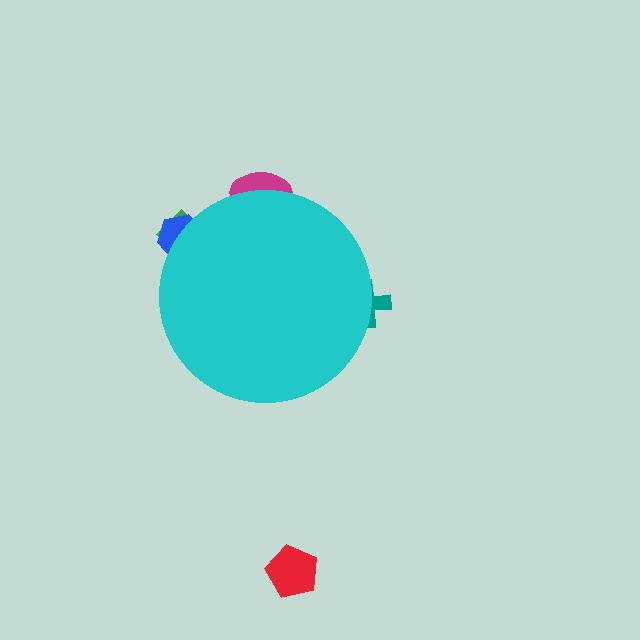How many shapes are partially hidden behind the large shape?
4 shapes are partially hidden.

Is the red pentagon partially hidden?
No, the red pentagon is fully visible.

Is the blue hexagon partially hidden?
Yes, the blue hexagon is partially hidden behind the cyan circle.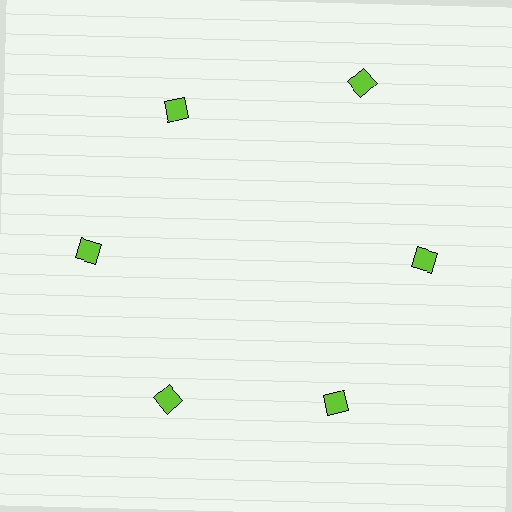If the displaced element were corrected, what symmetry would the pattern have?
It would have 6-fold rotational symmetry — the pattern would map onto itself every 60 degrees.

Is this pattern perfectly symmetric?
No. The 6 lime diamonds are arranged in a ring, but one element near the 1 o'clock position is pushed outward from the center, breaking the 6-fold rotational symmetry.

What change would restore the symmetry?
The symmetry would be restored by moving it inward, back onto the ring so that all 6 diamonds sit at equal angles and equal distance from the center.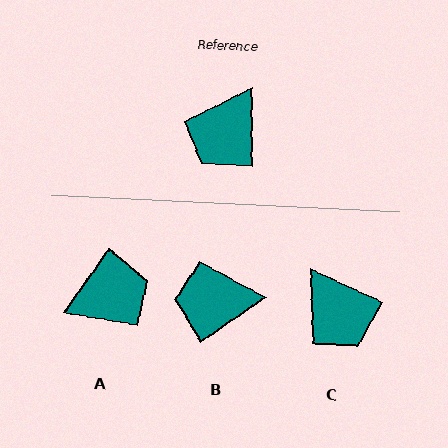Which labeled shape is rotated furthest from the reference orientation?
A, about 144 degrees away.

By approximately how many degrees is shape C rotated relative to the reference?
Approximately 65 degrees counter-clockwise.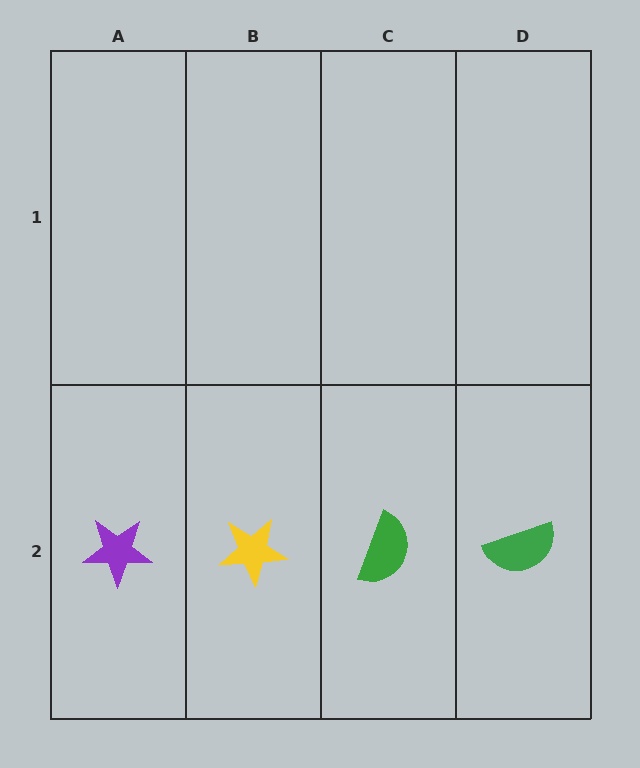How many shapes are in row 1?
0 shapes.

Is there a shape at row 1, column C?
No, that cell is empty.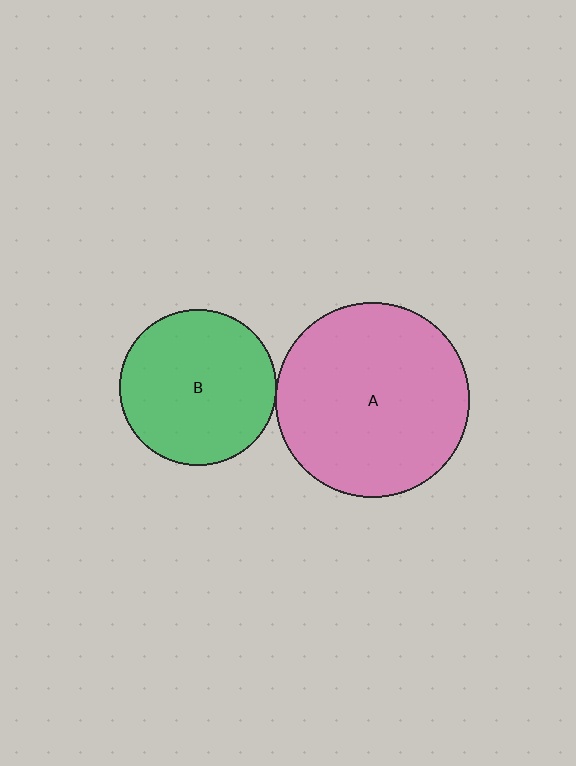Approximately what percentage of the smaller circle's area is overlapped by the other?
Approximately 5%.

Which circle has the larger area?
Circle A (pink).